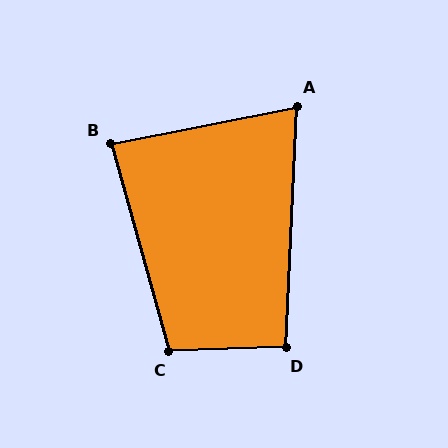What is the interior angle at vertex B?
Approximately 86 degrees (approximately right).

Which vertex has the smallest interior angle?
A, at approximately 76 degrees.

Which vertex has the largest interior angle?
C, at approximately 104 degrees.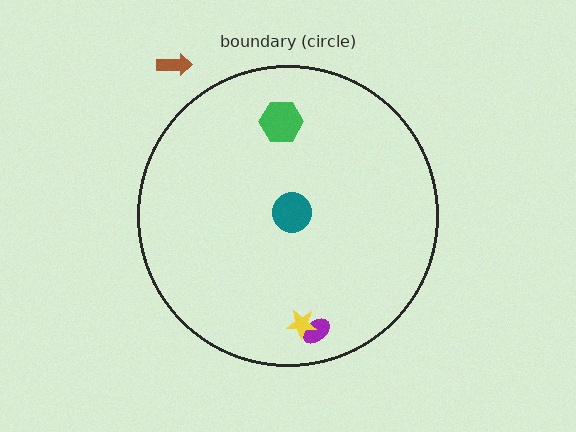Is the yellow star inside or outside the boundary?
Inside.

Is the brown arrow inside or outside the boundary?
Outside.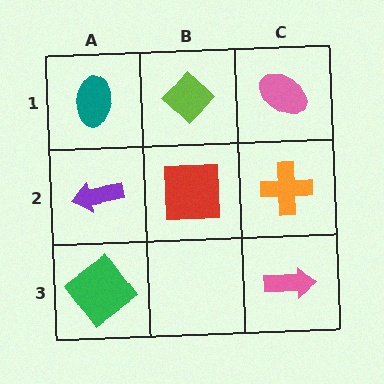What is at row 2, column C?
An orange cross.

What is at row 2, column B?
A red square.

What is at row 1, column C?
A pink ellipse.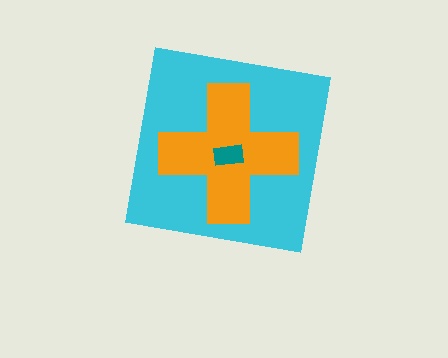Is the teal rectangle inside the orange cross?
Yes.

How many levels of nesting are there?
3.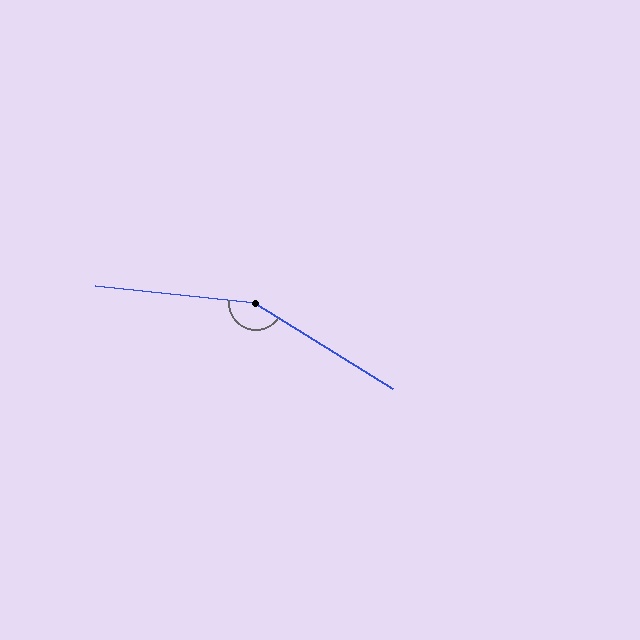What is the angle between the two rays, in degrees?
Approximately 154 degrees.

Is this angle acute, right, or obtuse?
It is obtuse.